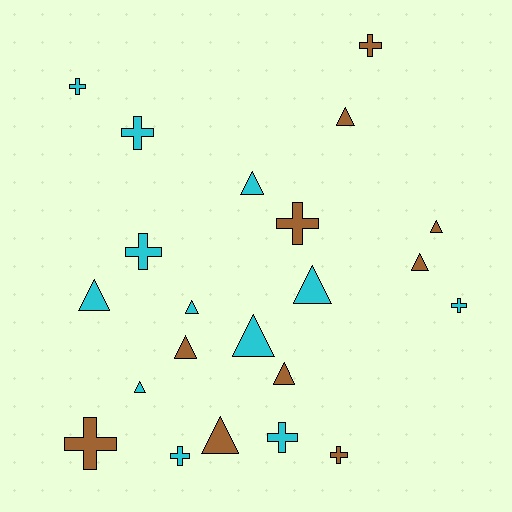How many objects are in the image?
There are 22 objects.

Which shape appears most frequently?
Triangle, with 12 objects.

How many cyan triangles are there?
There are 6 cyan triangles.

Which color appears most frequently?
Cyan, with 12 objects.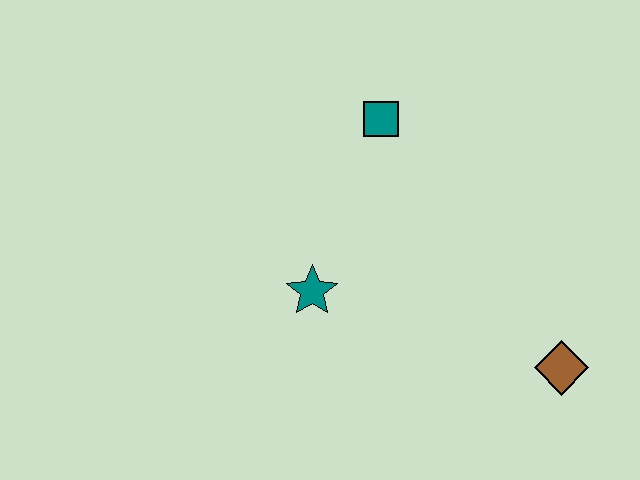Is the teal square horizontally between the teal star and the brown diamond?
Yes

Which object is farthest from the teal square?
The brown diamond is farthest from the teal square.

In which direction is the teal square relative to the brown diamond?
The teal square is above the brown diamond.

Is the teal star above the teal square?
No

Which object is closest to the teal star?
The teal square is closest to the teal star.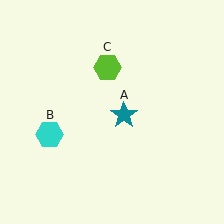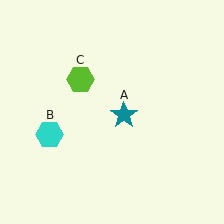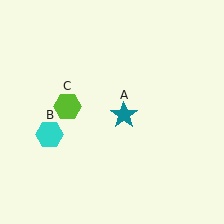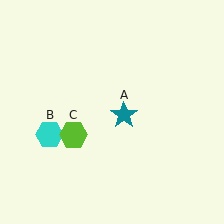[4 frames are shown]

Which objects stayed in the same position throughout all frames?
Teal star (object A) and cyan hexagon (object B) remained stationary.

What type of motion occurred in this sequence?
The lime hexagon (object C) rotated counterclockwise around the center of the scene.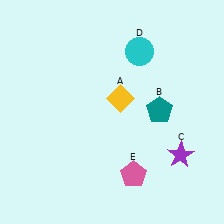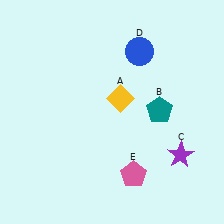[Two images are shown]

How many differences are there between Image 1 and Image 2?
There is 1 difference between the two images.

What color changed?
The circle (D) changed from cyan in Image 1 to blue in Image 2.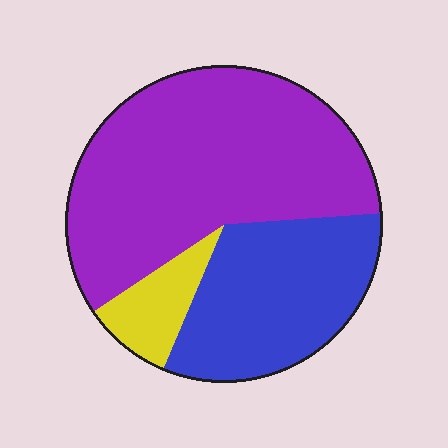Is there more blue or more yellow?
Blue.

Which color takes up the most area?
Purple, at roughly 60%.